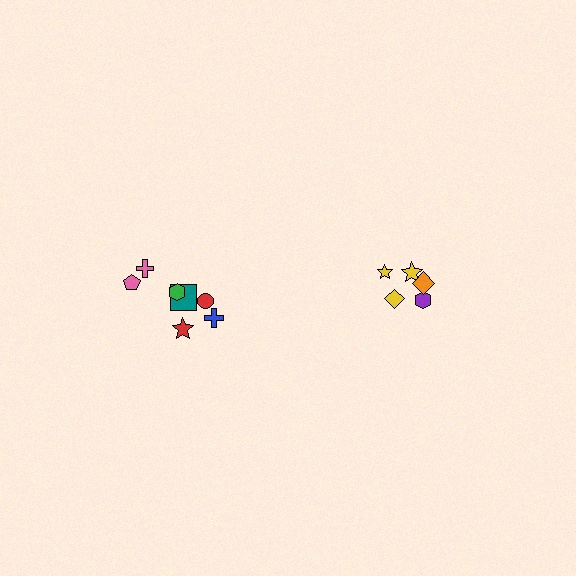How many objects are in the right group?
There are 5 objects.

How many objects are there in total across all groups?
There are 12 objects.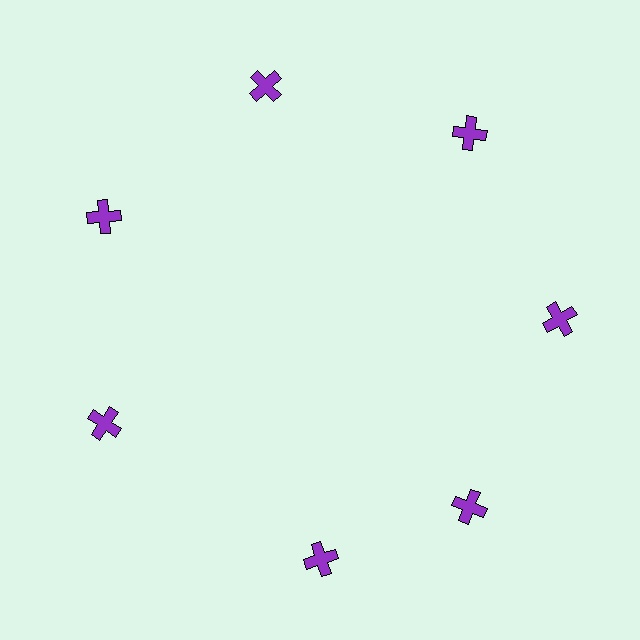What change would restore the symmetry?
The symmetry would be restored by rotating it back into even spacing with its neighbors so that all 7 crosses sit at equal angles and equal distance from the center.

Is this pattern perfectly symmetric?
No. The 7 purple crosses are arranged in a ring, but one element near the 6 o'clock position is rotated out of alignment along the ring, breaking the 7-fold rotational symmetry.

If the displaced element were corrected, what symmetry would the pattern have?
It would have 7-fold rotational symmetry — the pattern would map onto itself every 51 degrees.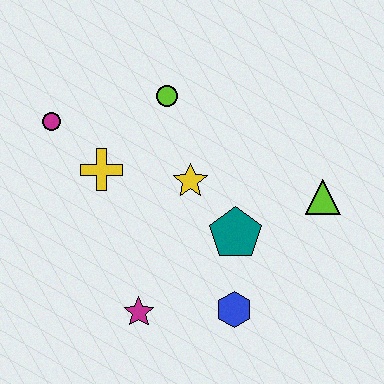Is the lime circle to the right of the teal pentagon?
No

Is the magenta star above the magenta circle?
No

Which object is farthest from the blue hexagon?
The magenta circle is farthest from the blue hexagon.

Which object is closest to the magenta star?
The blue hexagon is closest to the magenta star.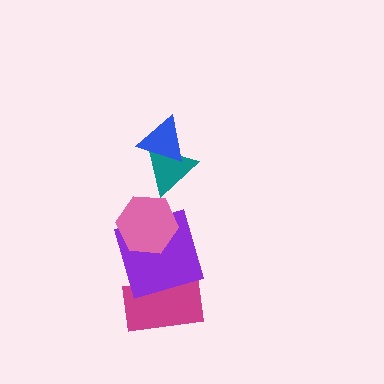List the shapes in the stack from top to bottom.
From top to bottom: the blue triangle, the teal triangle, the pink hexagon, the purple square, the magenta rectangle.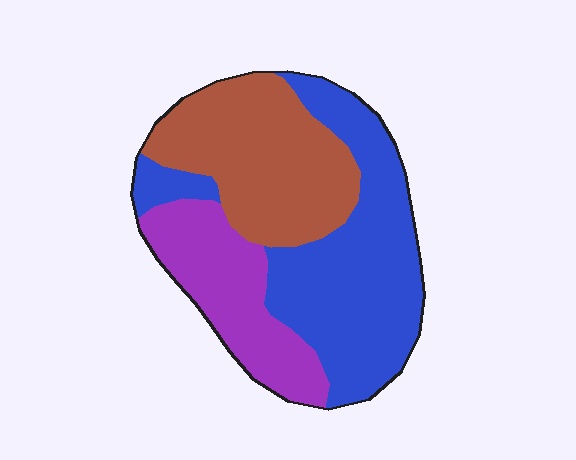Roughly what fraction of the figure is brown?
Brown covers roughly 35% of the figure.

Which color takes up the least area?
Purple, at roughly 25%.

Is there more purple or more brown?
Brown.